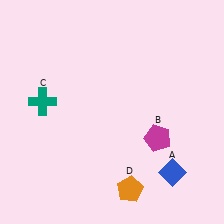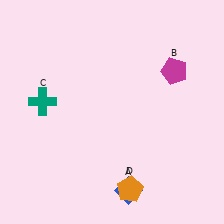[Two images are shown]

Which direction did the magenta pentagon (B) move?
The magenta pentagon (B) moved up.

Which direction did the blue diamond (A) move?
The blue diamond (A) moved left.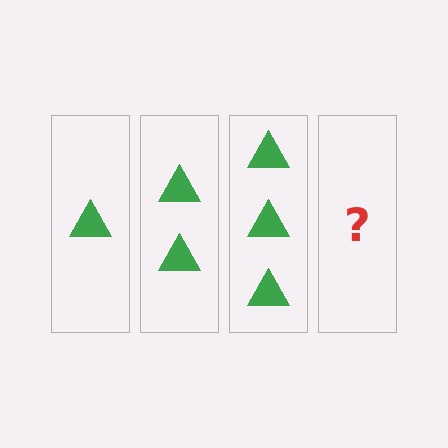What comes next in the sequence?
The next element should be 4 triangles.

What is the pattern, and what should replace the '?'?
The pattern is that each step adds one more triangle. The '?' should be 4 triangles.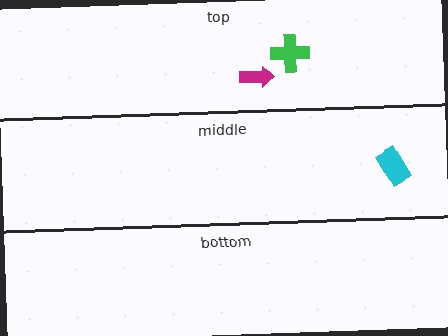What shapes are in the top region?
The green cross, the magenta arrow.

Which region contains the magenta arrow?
The top region.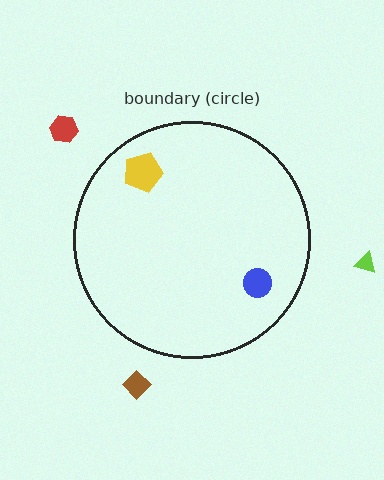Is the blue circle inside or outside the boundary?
Inside.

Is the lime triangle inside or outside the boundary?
Outside.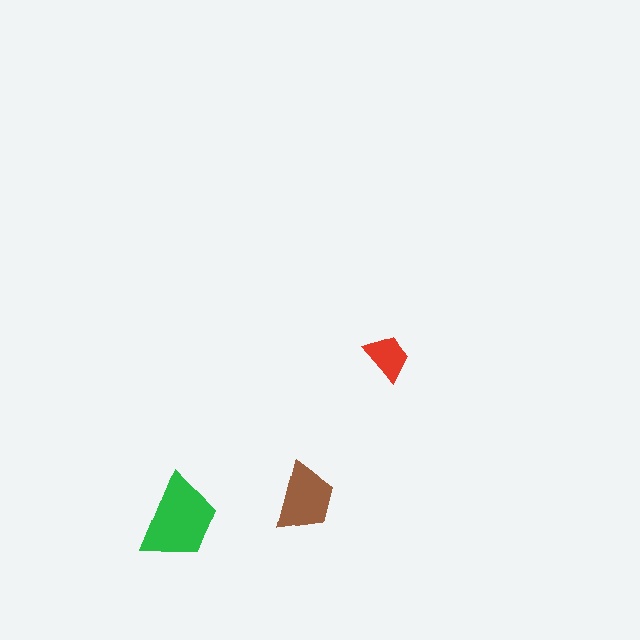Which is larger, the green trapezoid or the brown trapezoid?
The green one.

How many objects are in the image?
There are 3 objects in the image.